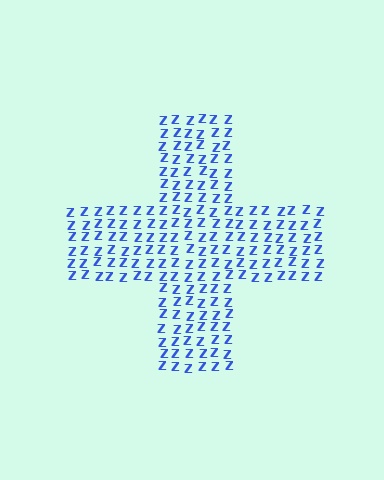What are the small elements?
The small elements are letter Z's.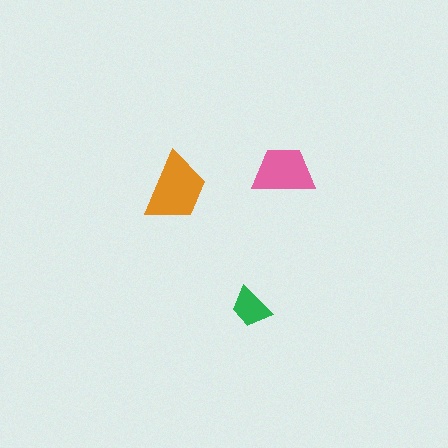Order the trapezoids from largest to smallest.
the orange one, the pink one, the green one.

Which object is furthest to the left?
The orange trapezoid is leftmost.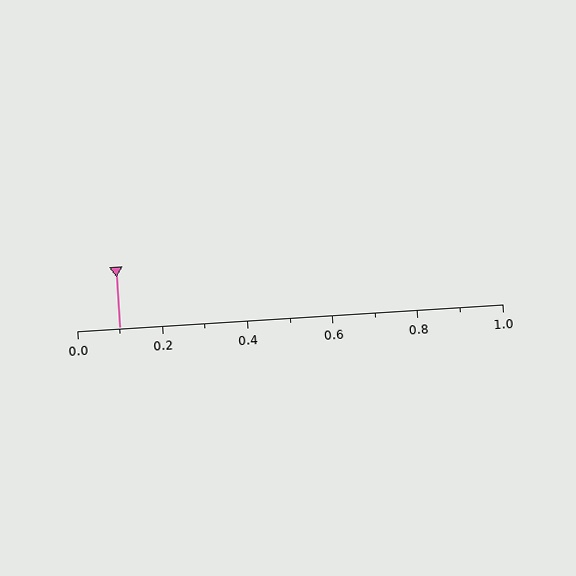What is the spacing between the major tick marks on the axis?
The major ticks are spaced 0.2 apart.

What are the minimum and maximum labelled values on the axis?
The axis runs from 0.0 to 1.0.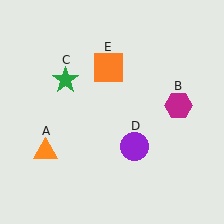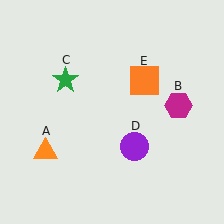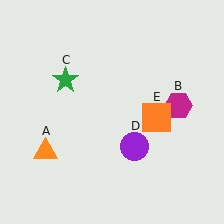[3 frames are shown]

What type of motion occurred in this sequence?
The orange square (object E) rotated clockwise around the center of the scene.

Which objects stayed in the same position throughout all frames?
Orange triangle (object A) and magenta hexagon (object B) and green star (object C) and purple circle (object D) remained stationary.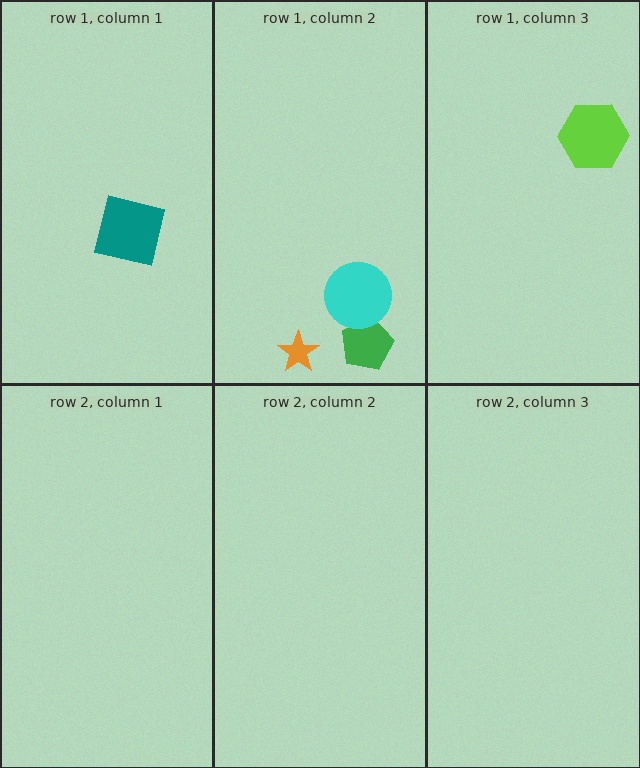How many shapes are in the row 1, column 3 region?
1.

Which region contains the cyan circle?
The row 1, column 2 region.